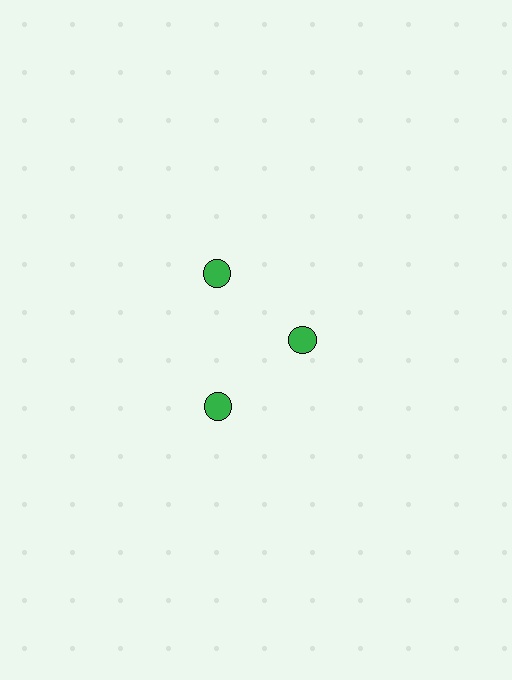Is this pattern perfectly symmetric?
No. The 3 green circles are arranged in a ring, but one element near the 3 o'clock position is pulled inward toward the center, breaking the 3-fold rotational symmetry.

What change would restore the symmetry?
The symmetry would be restored by moving it outward, back onto the ring so that all 3 circles sit at equal angles and equal distance from the center.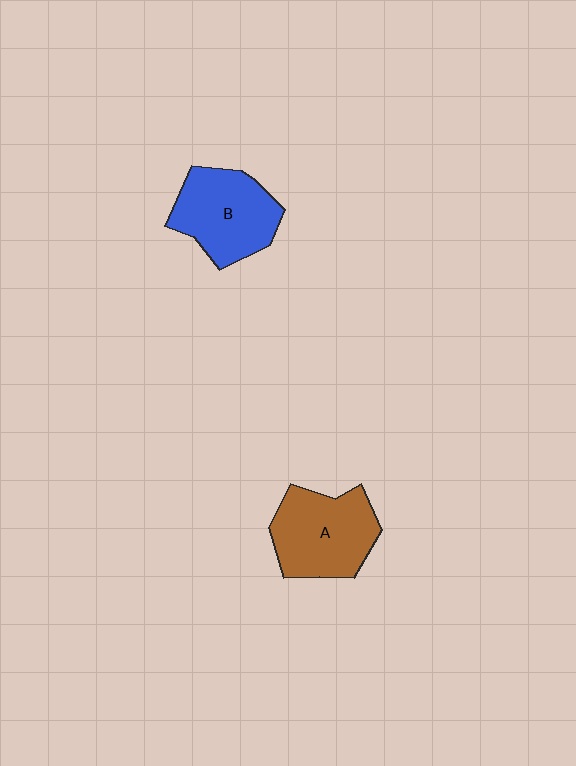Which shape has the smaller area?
Shape B (blue).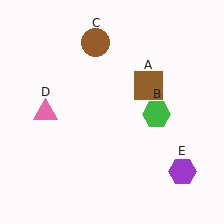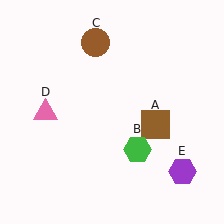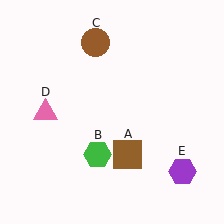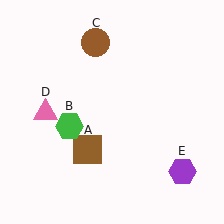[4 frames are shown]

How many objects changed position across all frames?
2 objects changed position: brown square (object A), green hexagon (object B).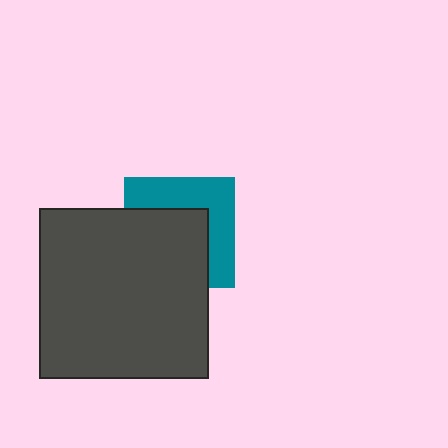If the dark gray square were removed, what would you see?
You would see the complete teal square.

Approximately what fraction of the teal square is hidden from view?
Roughly 56% of the teal square is hidden behind the dark gray square.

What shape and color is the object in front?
The object in front is a dark gray square.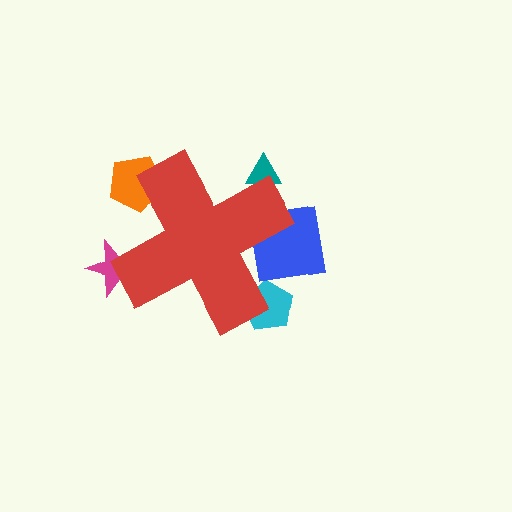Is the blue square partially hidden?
Yes, the blue square is partially hidden behind the red cross.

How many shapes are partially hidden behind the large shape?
5 shapes are partially hidden.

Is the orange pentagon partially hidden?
Yes, the orange pentagon is partially hidden behind the red cross.